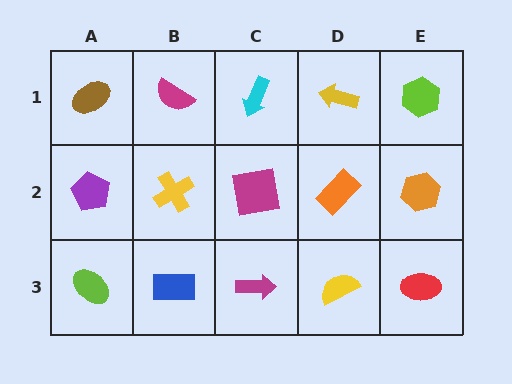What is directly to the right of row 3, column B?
A magenta arrow.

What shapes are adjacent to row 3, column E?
An orange hexagon (row 2, column E), a yellow semicircle (row 3, column D).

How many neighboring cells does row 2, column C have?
4.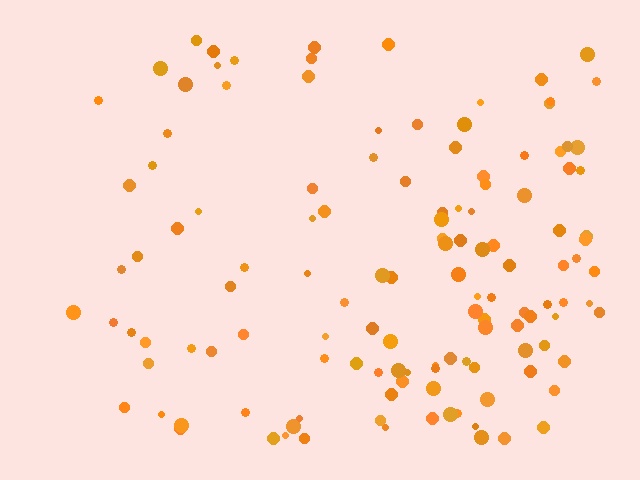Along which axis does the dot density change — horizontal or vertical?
Horizontal.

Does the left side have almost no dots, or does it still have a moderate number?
Still a moderate number, just noticeably fewer than the right.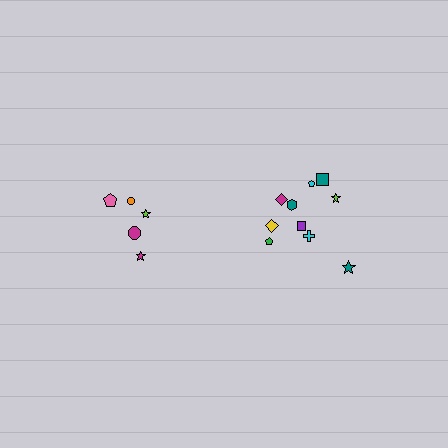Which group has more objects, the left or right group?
The right group.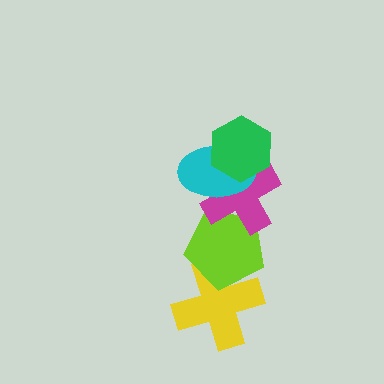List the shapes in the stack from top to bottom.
From top to bottom: the green hexagon, the cyan ellipse, the magenta cross, the lime pentagon, the yellow cross.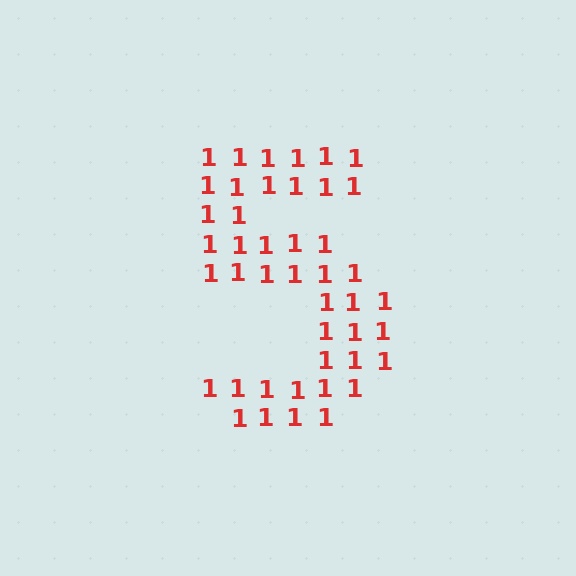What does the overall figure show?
The overall figure shows the digit 5.